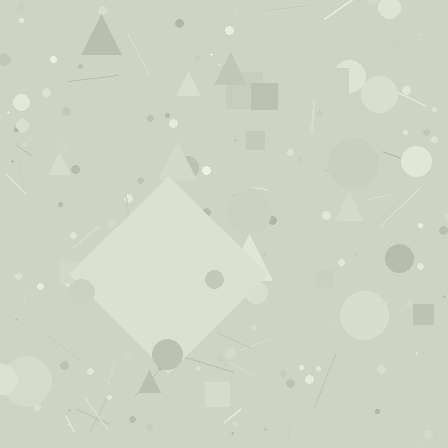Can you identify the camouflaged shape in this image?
The camouflaged shape is a diamond.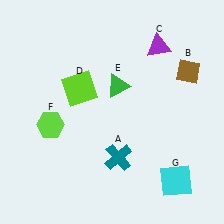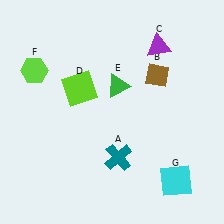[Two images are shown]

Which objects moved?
The objects that moved are: the brown diamond (B), the lime hexagon (F).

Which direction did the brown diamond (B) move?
The brown diamond (B) moved left.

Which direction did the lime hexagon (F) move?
The lime hexagon (F) moved up.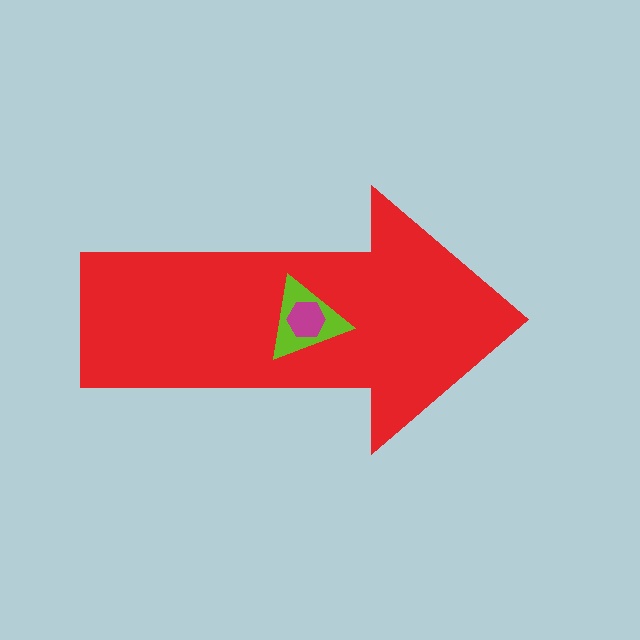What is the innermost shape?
The magenta hexagon.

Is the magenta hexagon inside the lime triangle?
Yes.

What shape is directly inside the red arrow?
The lime triangle.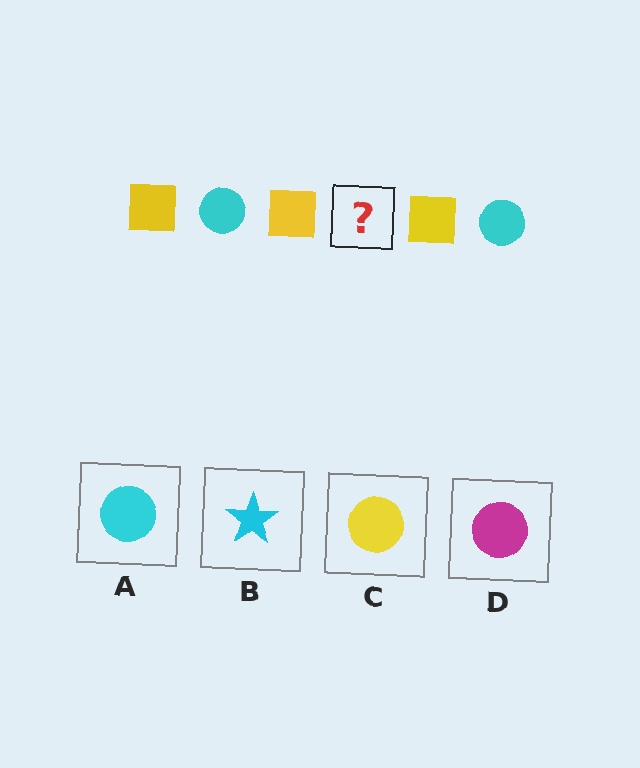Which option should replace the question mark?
Option A.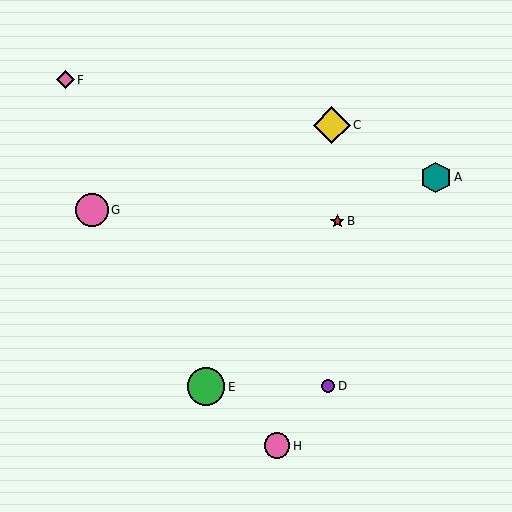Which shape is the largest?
The green circle (labeled E) is the largest.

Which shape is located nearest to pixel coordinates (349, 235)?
The red star (labeled B) at (337, 221) is nearest to that location.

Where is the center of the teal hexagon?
The center of the teal hexagon is at (436, 177).